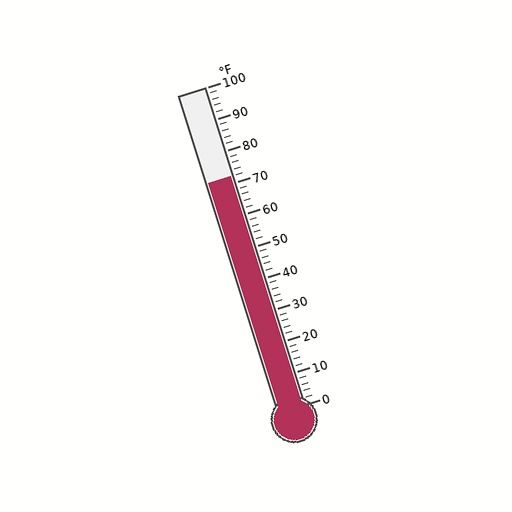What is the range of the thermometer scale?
The thermometer scale ranges from 0°F to 100°F.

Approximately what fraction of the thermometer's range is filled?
The thermometer is filled to approximately 70% of its range.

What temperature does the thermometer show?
The thermometer shows approximately 72°F.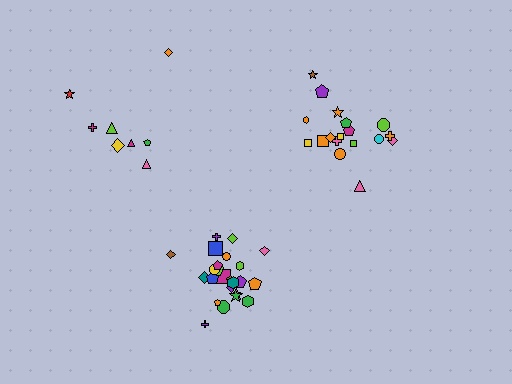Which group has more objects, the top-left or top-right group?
The top-right group.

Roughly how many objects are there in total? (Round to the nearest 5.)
Roughly 50 objects in total.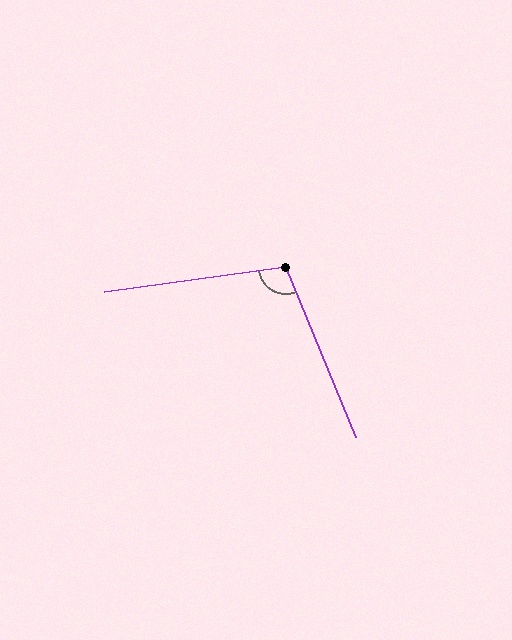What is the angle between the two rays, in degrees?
Approximately 105 degrees.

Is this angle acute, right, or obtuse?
It is obtuse.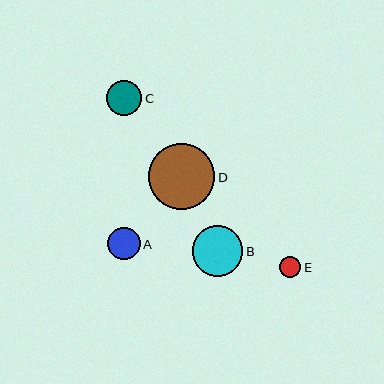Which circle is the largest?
Circle D is the largest with a size of approximately 67 pixels.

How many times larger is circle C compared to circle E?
Circle C is approximately 1.7 times the size of circle E.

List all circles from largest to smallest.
From largest to smallest: D, B, C, A, E.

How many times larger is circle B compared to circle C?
Circle B is approximately 1.4 times the size of circle C.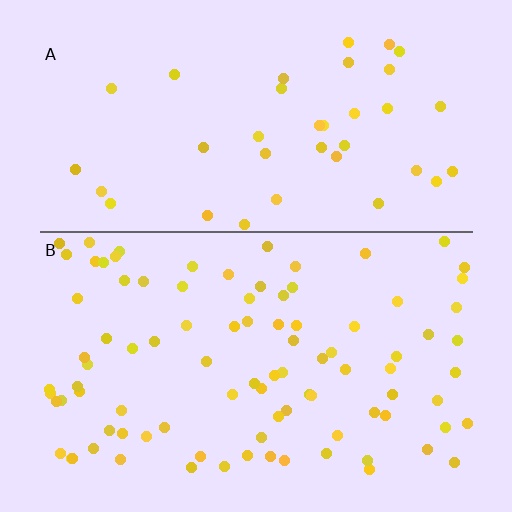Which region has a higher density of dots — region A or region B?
B (the bottom).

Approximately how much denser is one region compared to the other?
Approximately 2.4× — region B over region A.